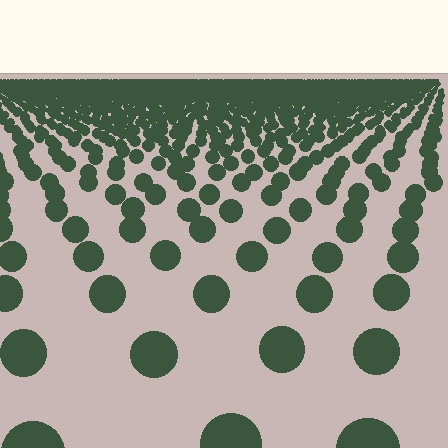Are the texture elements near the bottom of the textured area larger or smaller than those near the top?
Larger. Near the bottom, elements are closer to the viewer and appear at a bigger on-screen size.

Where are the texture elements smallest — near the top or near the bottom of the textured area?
Near the top.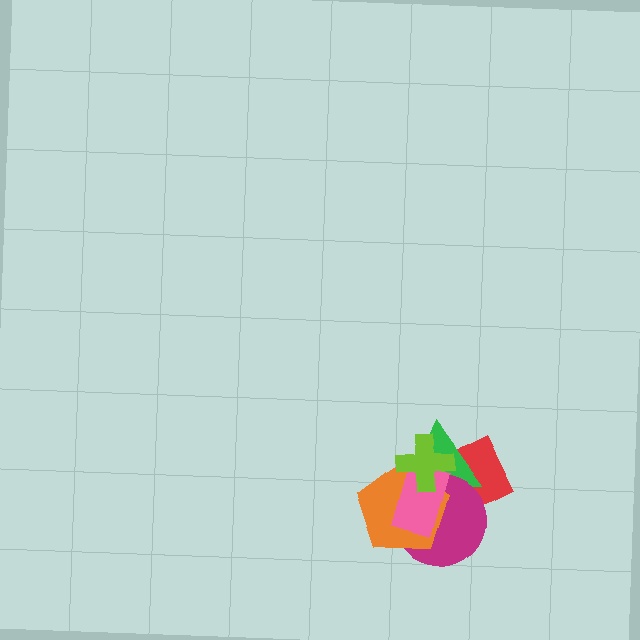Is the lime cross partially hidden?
No, no other shape covers it.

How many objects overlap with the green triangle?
5 objects overlap with the green triangle.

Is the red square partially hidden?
Yes, it is partially covered by another shape.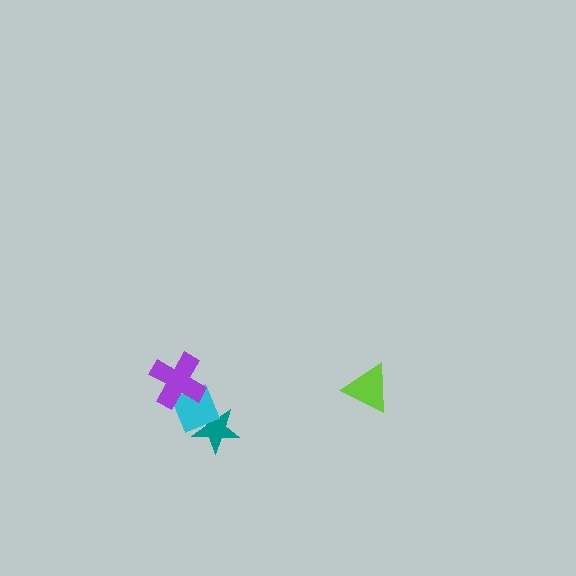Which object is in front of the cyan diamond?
The purple cross is in front of the cyan diamond.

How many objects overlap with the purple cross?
1 object overlaps with the purple cross.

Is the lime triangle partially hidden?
No, no other shape covers it.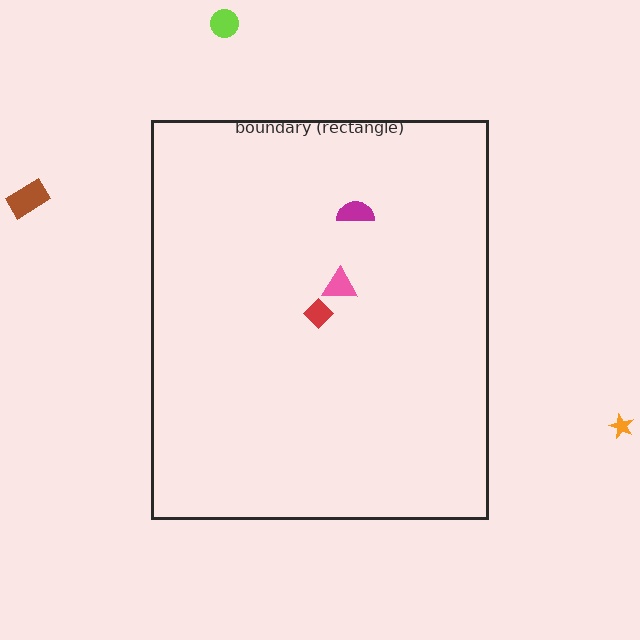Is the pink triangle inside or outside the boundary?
Inside.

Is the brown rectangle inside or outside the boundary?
Outside.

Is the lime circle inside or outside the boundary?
Outside.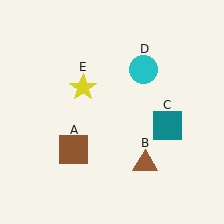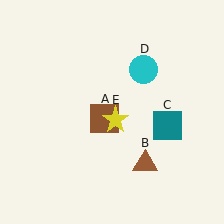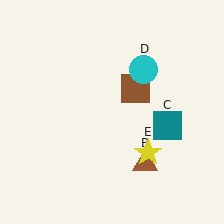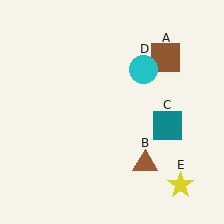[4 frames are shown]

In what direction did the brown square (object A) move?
The brown square (object A) moved up and to the right.